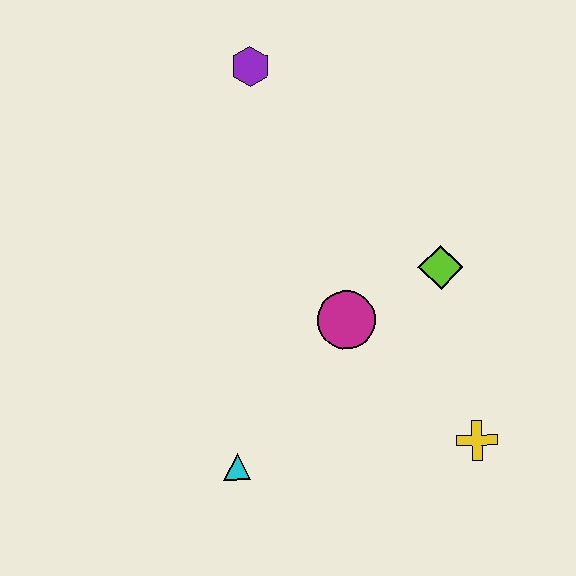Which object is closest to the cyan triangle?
The magenta circle is closest to the cyan triangle.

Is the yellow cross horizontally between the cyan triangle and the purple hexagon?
No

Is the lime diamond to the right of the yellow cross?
No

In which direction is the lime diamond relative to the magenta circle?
The lime diamond is to the right of the magenta circle.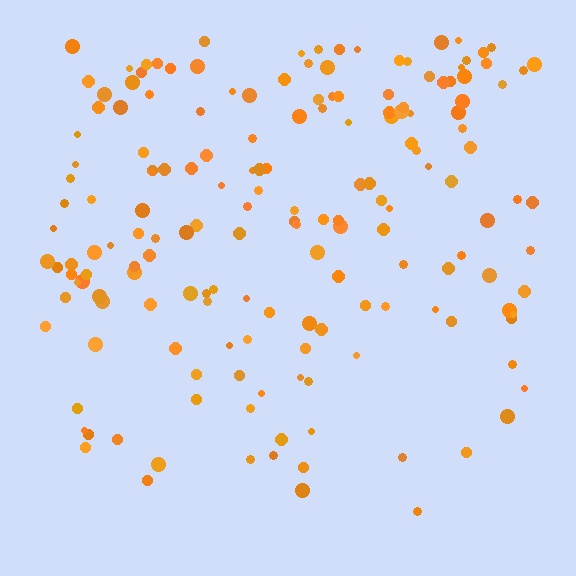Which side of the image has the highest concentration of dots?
The top.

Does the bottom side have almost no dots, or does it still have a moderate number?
Still a moderate number, just noticeably fewer than the top.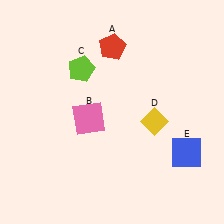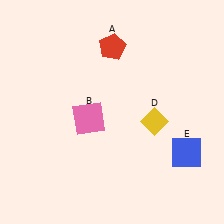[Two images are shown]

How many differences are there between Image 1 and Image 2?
There is 1 difference between the two images.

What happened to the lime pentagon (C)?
The lime pentagon (C) was removed in Image 2. It was in the top-left area of Image 1.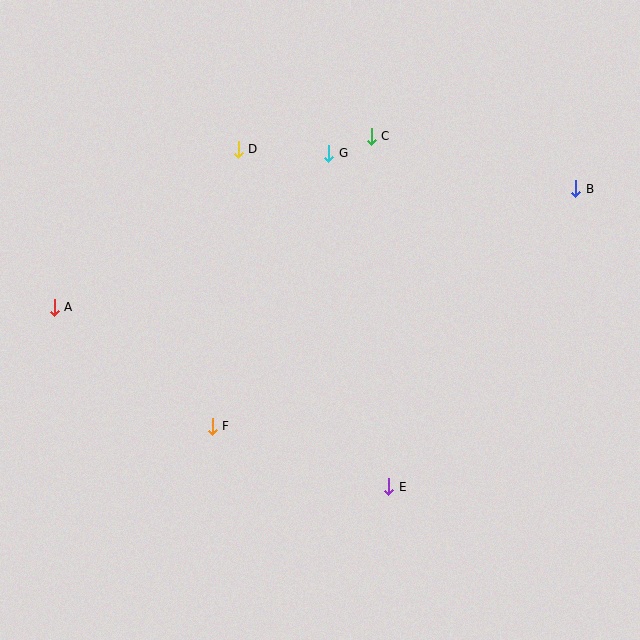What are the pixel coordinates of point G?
Point G is at (329, 153).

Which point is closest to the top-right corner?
Point B is closest to the top-right corner.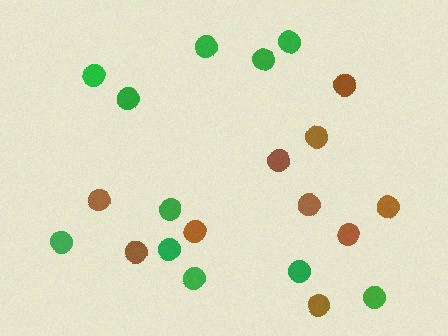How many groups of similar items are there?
There are 2 groups: one group of brown circles (10) and one group of green circles (11).